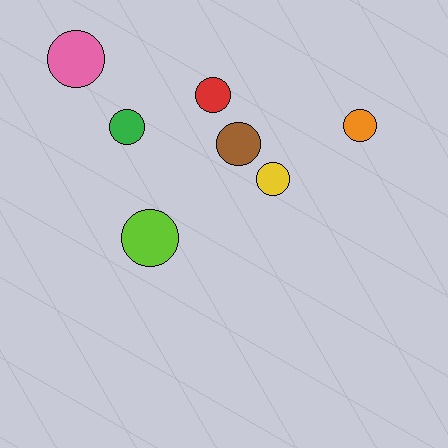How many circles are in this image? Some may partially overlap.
There are 7 circles.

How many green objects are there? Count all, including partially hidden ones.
There is 1 green object.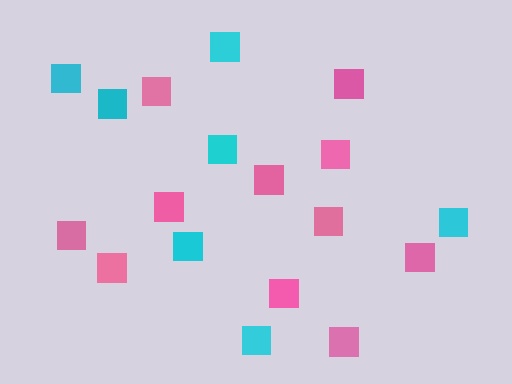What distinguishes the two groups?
There are 2 groups: one group of pink squares (11) and one group of cyan squares (7).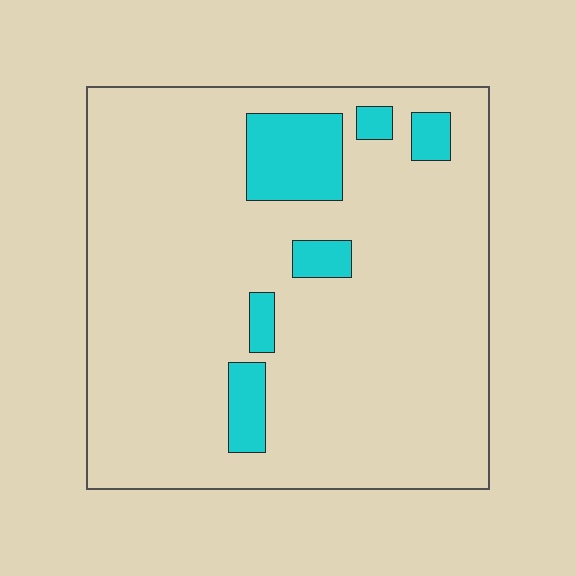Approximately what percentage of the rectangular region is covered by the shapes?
Approximately 10%.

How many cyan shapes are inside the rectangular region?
6.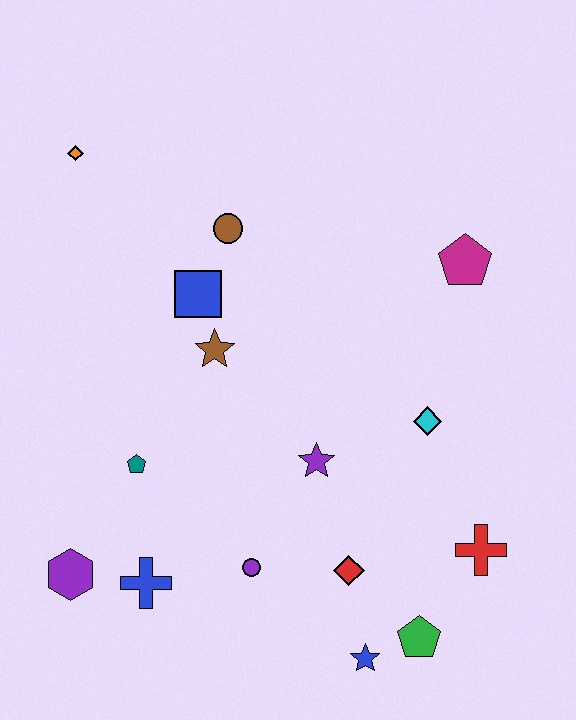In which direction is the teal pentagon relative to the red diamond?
The teal pentagon is to the left of the red diamond.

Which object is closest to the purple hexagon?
The blue cross is closest to the purple hexagon.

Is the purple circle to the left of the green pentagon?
Yes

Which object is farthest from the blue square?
The green pentagon is farthest from the blue square.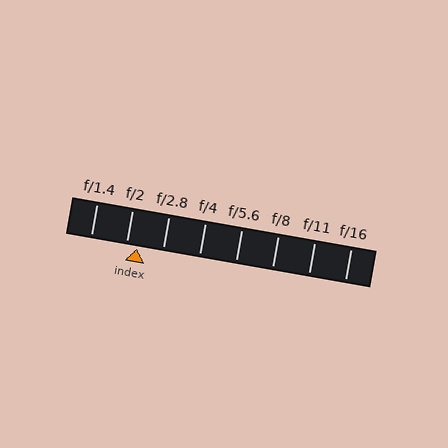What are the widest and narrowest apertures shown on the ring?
The widest aperture shown is f/1.4 and the narrowest is f/16.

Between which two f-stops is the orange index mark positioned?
The index mark is between f/2 and f/2.8.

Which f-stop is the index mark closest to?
The index mark is closest to f/2.